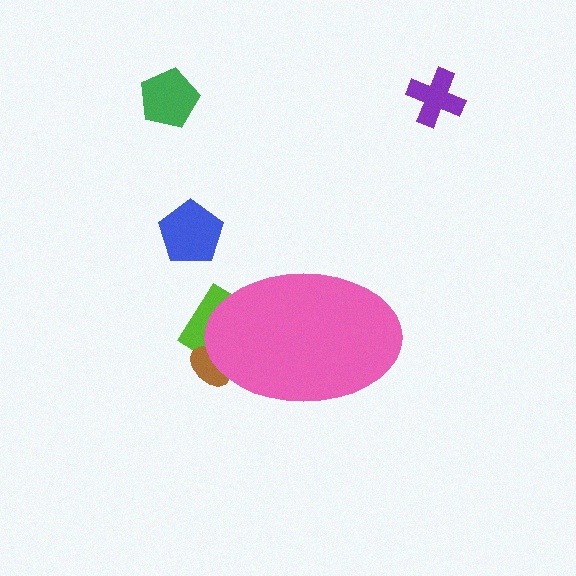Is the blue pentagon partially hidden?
No, the blue pentagon is fully visible.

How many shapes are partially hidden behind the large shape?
2 shapes are partially hidden.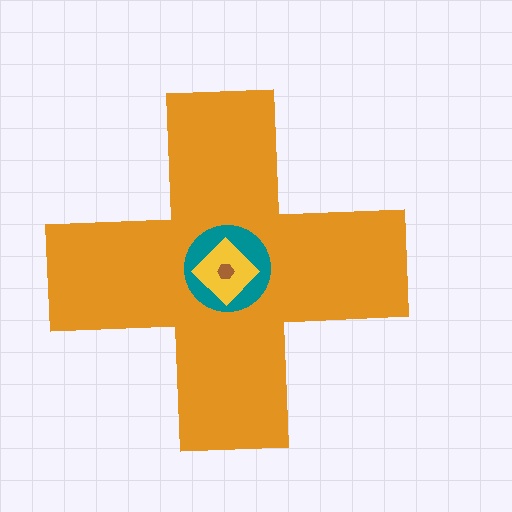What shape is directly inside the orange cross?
The teal circle.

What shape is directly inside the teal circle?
The yellow diamond.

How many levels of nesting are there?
4.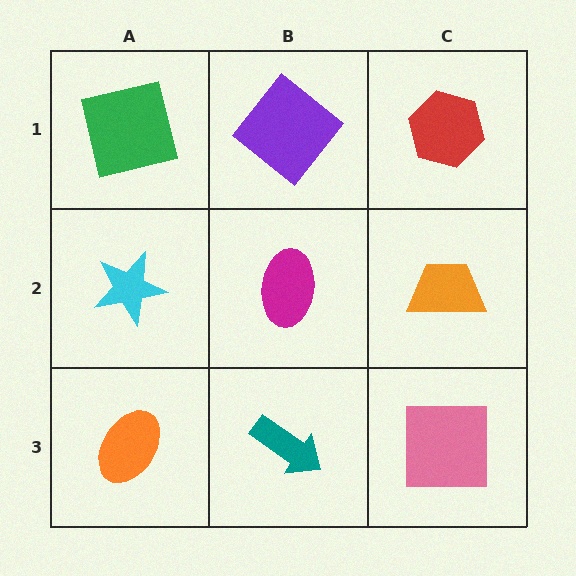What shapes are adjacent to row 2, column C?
A red hexagon (row 1, column C), a pink square (row 3, column C), a magenta ellipse (row 2, column B).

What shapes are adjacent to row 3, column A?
A cyan star (row 2, column A), a teal arrow (row 3, column B).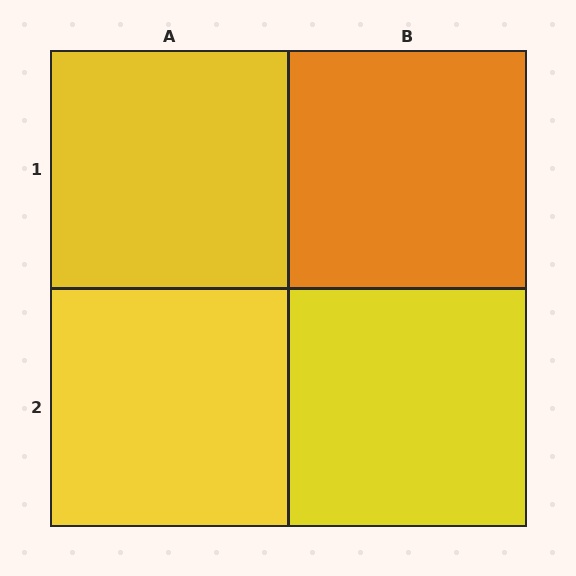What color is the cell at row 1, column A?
Yellow.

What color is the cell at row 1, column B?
Orange.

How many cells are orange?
1 cell is orange.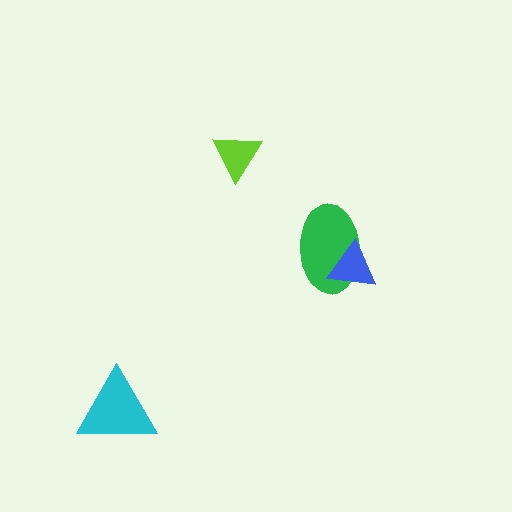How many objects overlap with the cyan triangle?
0 objects overlap with the cyan triangle.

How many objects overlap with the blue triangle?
1 object overlaps with the blue triangle.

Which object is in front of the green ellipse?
The blue triangle is in front of the green ellipse.